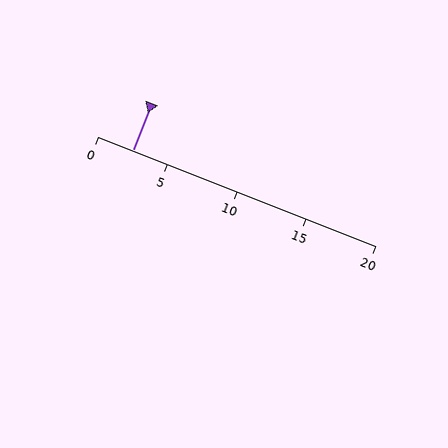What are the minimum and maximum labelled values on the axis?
The axis runs from 0 to 20.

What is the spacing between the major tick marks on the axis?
The major ticks are spaced 5 apart.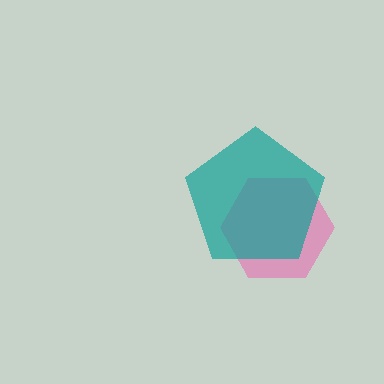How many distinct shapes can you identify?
There are 2 distinct shapes: a pink hexagon, a teal pentagon.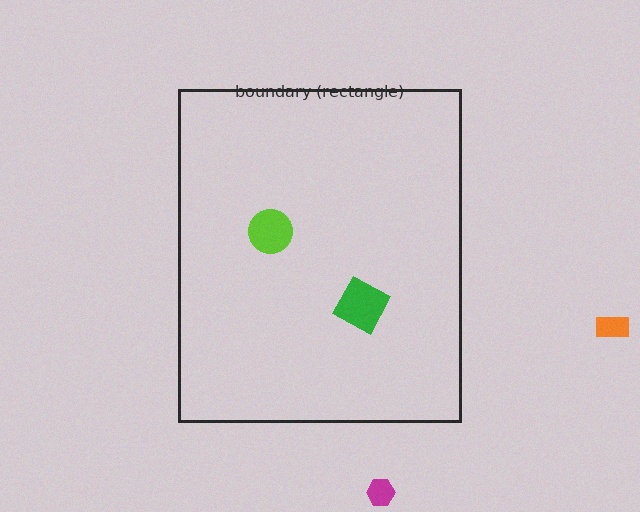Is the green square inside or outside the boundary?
Inside.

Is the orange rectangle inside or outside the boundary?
Outside.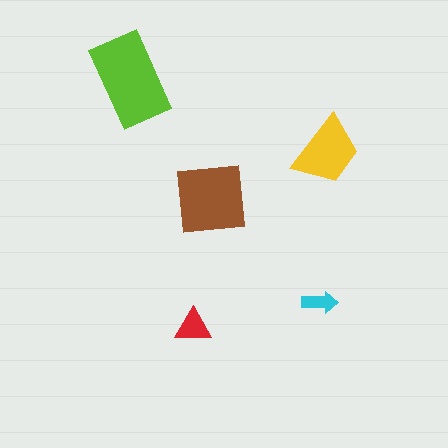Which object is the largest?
The lime rectangle.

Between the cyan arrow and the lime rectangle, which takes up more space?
The lime rectangle.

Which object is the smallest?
The cyan arrow.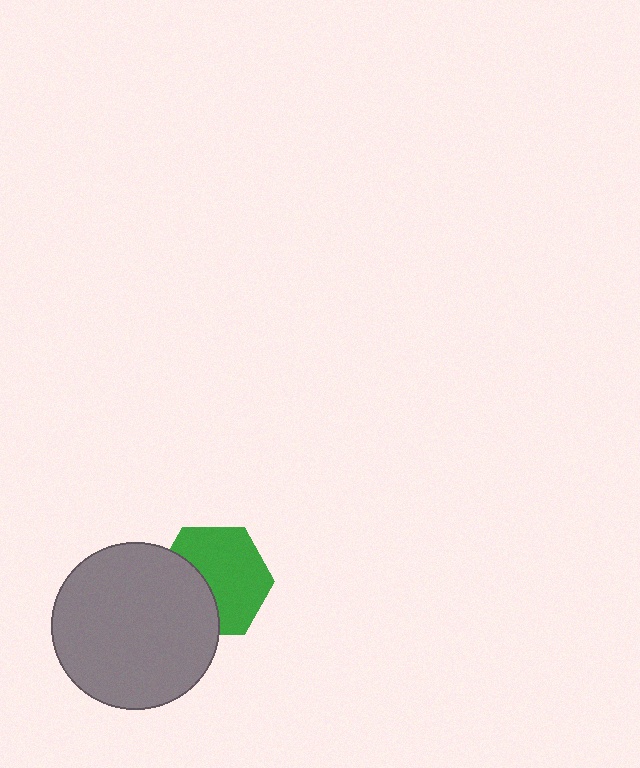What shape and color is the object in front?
The object in front is a gray circle.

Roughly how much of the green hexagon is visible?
About half of it is visible (roughly 63%).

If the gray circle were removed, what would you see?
You would see the complete green hexagon.